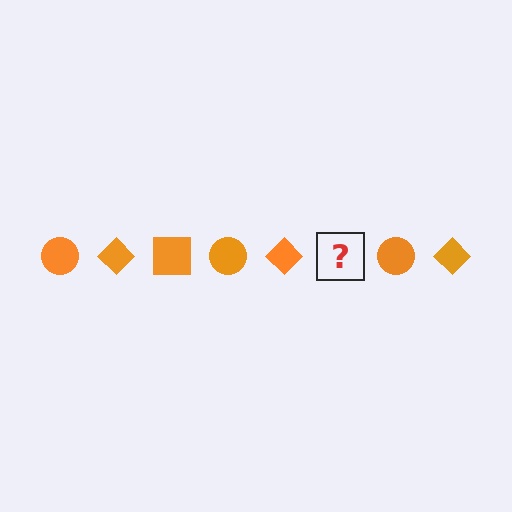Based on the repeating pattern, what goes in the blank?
The blank should be an orange square.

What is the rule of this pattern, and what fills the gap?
The rule is that the pattern cycles through circle, diamond, square shapes in orange. The gap should be filled with an orange square.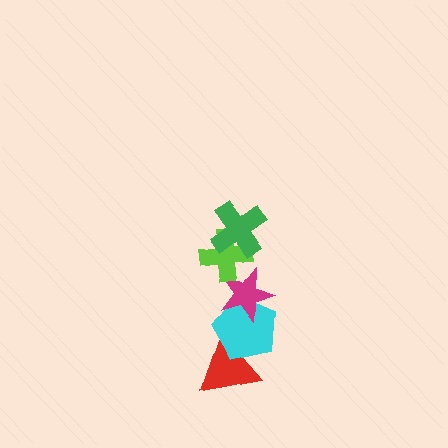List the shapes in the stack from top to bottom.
From top to bottom: the green cross, the lime cross, the magenta star, the cyan pentagon, the red triangle.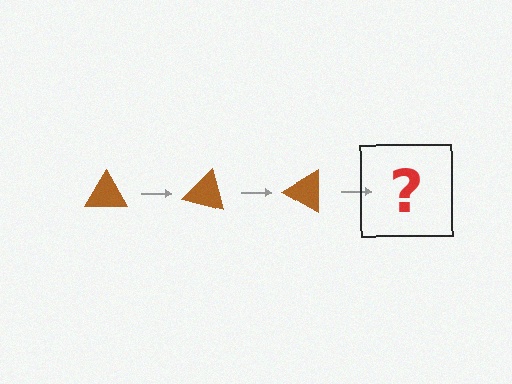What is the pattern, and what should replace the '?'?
The pattern is that the triangle rotates 15 degrees each step. The '?' should be a brown triangle rotated 45 degrees.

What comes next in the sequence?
The next element should be a brown triangle rotated 45 degrees.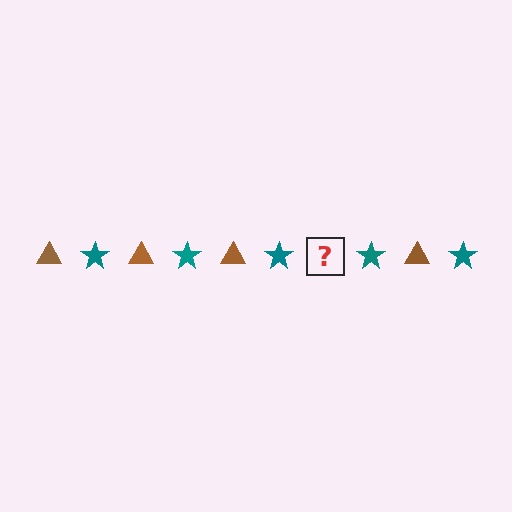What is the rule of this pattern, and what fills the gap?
The rule is that the pattern alternates between brown triangle and teal star. The gap should be filled with a brown triangle.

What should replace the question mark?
The question mark should be replaced with a brown triangle.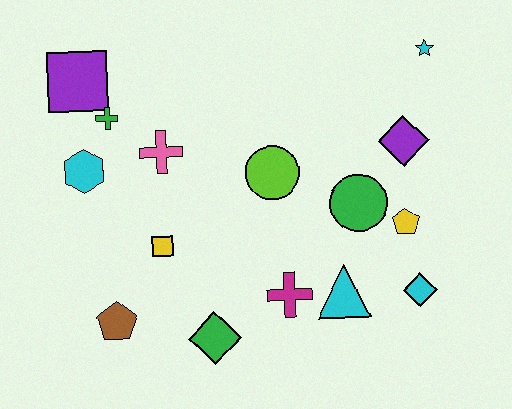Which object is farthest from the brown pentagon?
The cyan star is farthest from the brown pentagon.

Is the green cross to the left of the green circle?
Yes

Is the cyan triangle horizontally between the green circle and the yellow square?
Yes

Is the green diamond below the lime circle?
Yes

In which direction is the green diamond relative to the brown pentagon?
The green diamond is to the right of the brown pentagon.